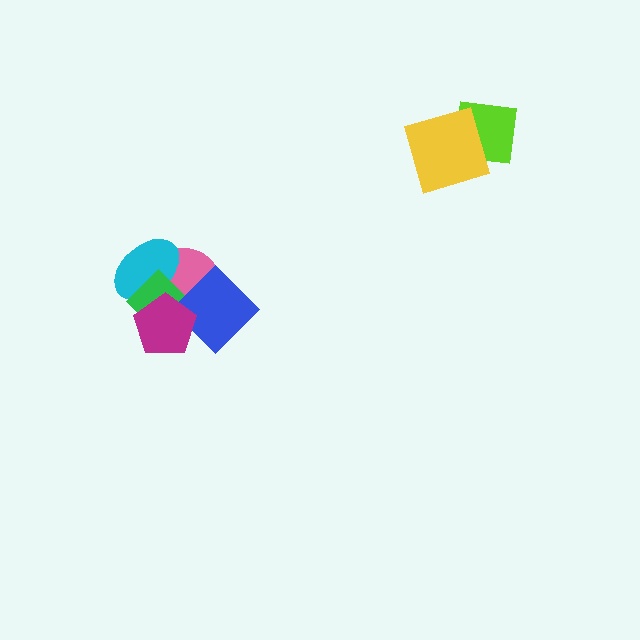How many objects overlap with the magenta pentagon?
4 objects overlap with the magenta pentagon.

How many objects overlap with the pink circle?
4 objects overlap with the pink circle.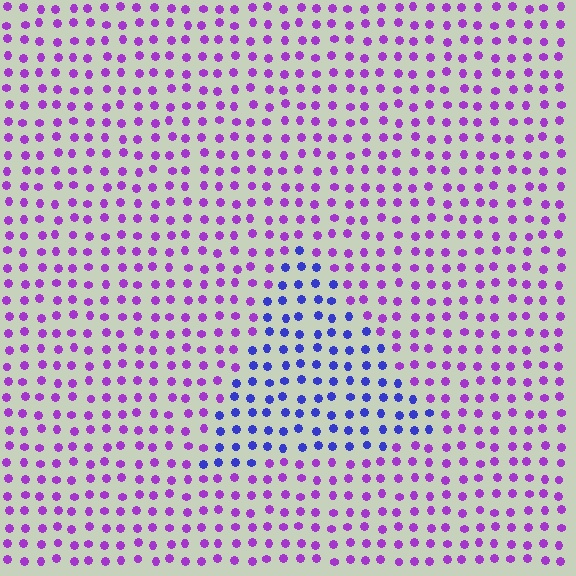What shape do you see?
I see a triangle.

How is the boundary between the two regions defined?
The boundary is defined purely by a slight shift in hue (about 46 degrees). Spacing, size, and orientation are identical on both sides.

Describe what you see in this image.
The image is filled with small purple elements in a uniform arrangement. A triangle-shaped region is visible where the elements are tinted to a slightly different hue, forming a subtle color boundary.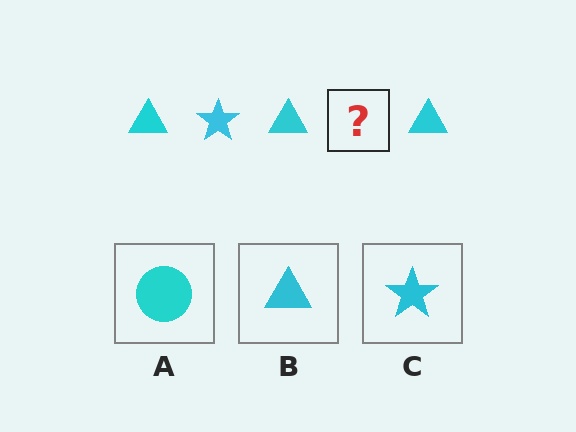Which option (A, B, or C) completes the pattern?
C.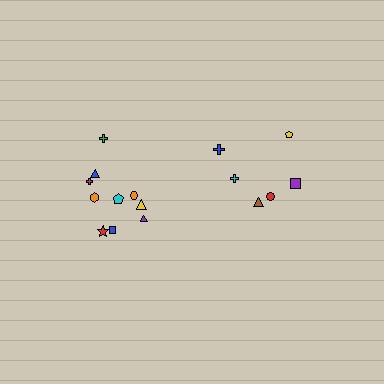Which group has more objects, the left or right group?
The left group.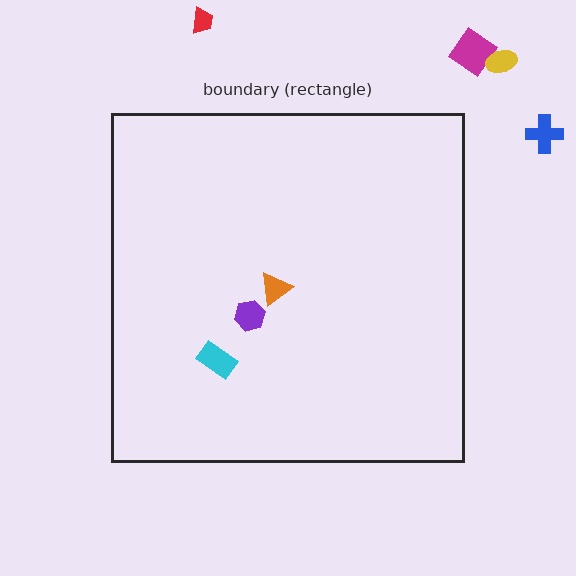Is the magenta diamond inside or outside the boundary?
Outside.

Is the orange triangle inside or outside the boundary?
Inside.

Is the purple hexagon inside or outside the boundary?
Inside.